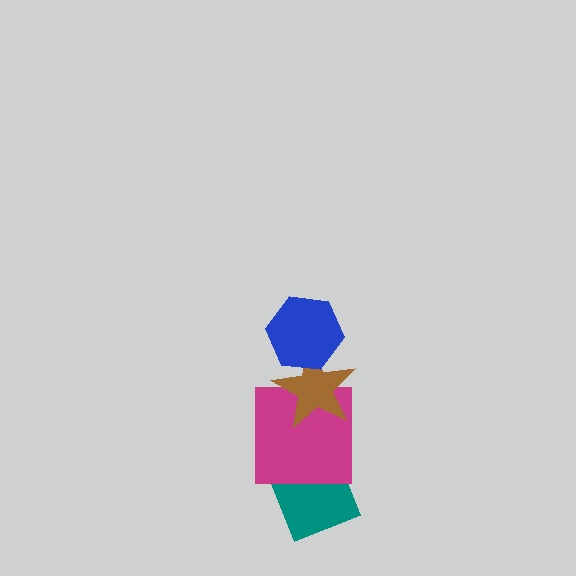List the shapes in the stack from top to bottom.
From top to bottom: the blue hexagon, the brown star, the magenta square, the teal diamond.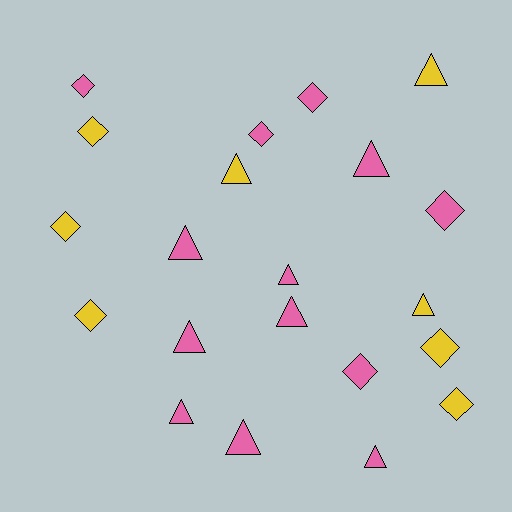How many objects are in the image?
There are 21 objects.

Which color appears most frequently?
Pink, with 13 objects.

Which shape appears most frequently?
Triangle, with 11 objects.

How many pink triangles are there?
There are 8 pink triangles.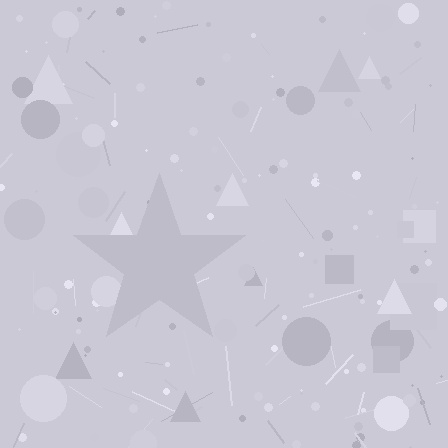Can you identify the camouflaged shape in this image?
The camouflaged shape is a star.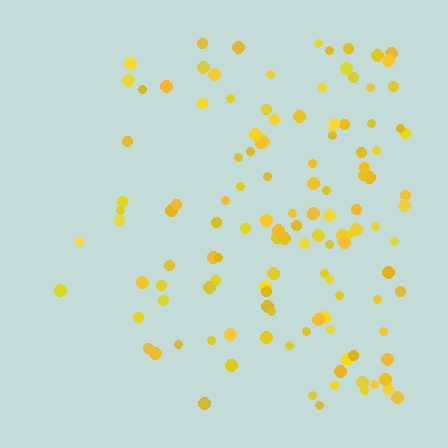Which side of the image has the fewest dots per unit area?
The left.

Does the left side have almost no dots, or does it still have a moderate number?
Still a moderate number, just noticeably fewer than the right.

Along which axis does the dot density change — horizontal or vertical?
Horizontal.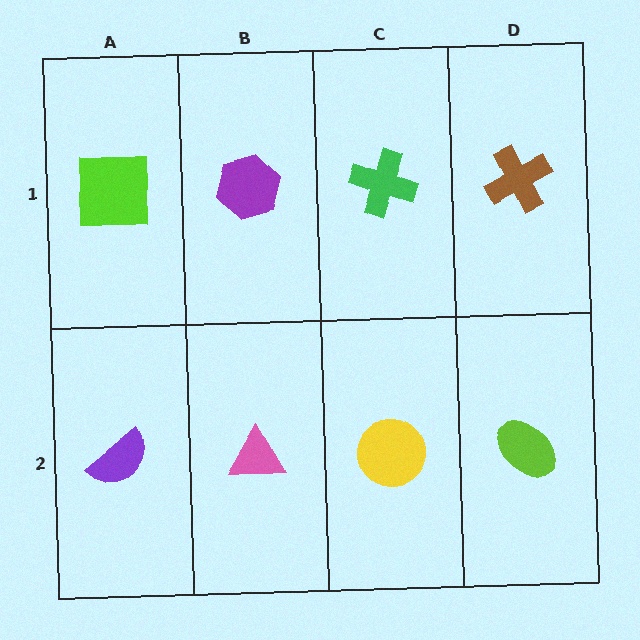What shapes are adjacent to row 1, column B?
A pink triangle (row 2, column B), a lime square (row 1, column A), a green cross (row 1, column C).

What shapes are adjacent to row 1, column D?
A lime ellipse (row 2, column D), a green cross (row 1, column C).